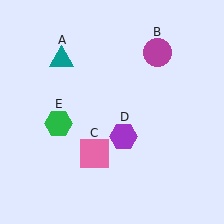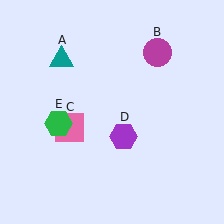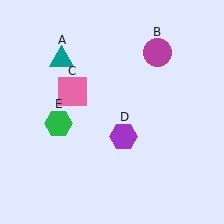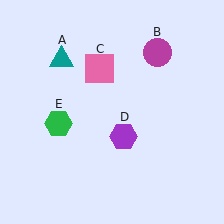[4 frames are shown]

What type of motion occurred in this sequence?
The pink square (object C) rotated clockwise around the center of the scene.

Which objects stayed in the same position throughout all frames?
Teal triangle (object A) and magenta circle (object B) and purple hexagon (object D) and green hexagon (object E) remained stationary.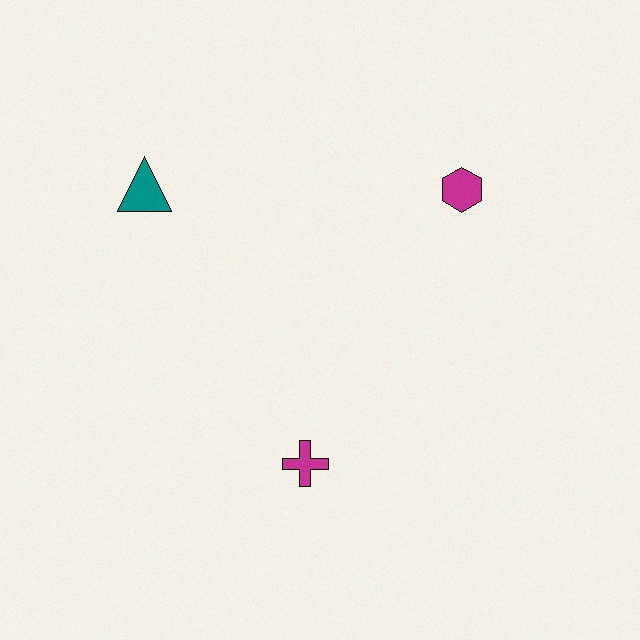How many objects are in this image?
There are 3 objects.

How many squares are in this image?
There are no squares.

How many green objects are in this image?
There are no green objects.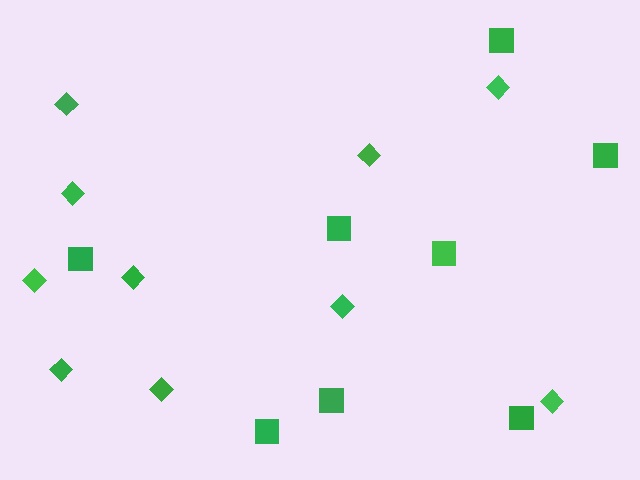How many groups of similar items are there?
There are 2 groups: one group of diamonds (10) and one group of squares (8).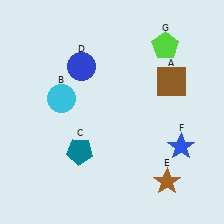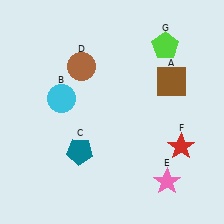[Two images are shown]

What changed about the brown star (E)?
In Image 1, E is brown. In Image 2, it changed to pink.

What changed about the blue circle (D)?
In Image 1, D is blue. In Image 2, it changed to brown.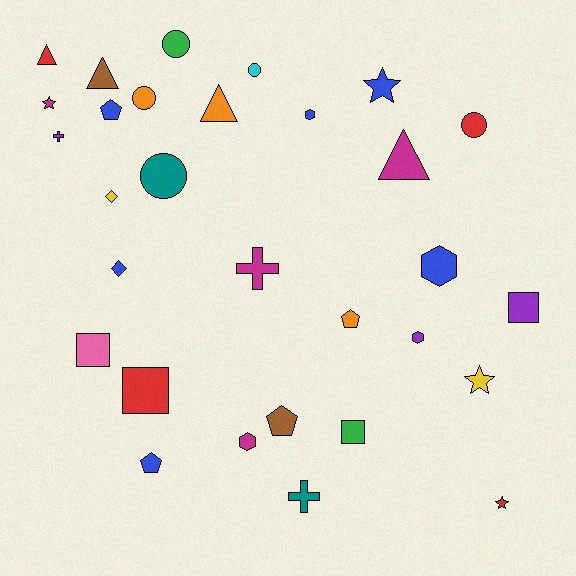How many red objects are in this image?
There are 4 red objects.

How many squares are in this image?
There are 4 squares.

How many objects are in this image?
There are 30 objects.